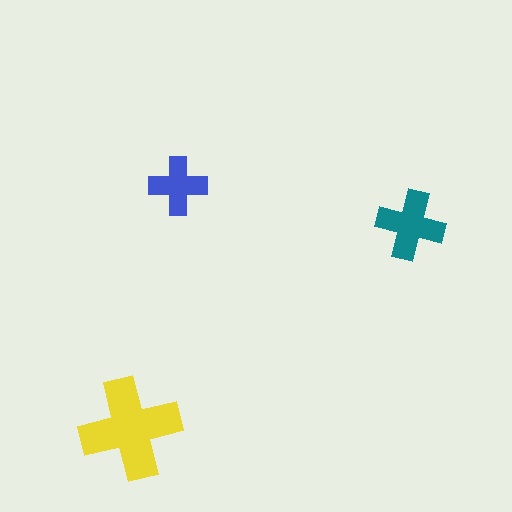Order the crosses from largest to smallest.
the yellow one, the teal one, the blue one.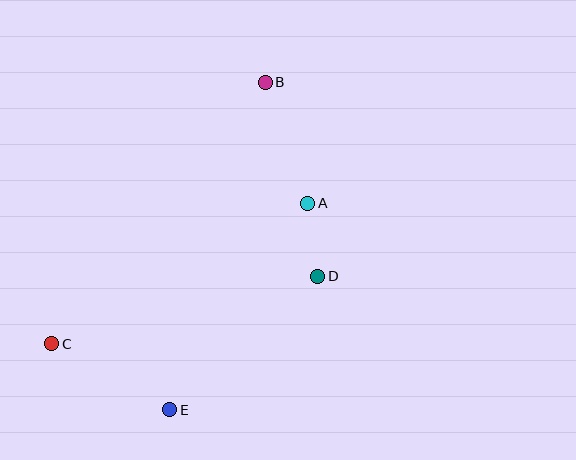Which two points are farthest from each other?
Points B and E are farthest from each other.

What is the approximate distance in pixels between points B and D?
The distance between B and D is approximately 201 pixels.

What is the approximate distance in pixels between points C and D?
The distance between C and D is approximately 275 pixels.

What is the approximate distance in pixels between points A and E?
The distance between A and E is approximately 249 pixels.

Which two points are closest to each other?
Points A and D are closest to each other.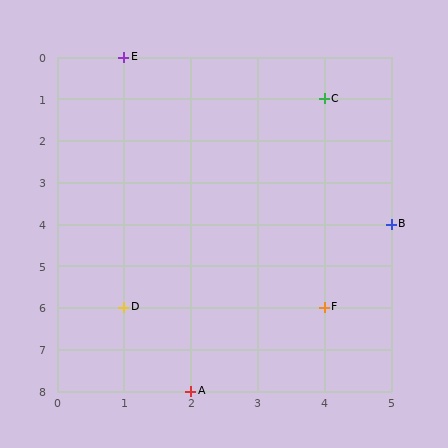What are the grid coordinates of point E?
Point E is at grid coordinates (1, 0).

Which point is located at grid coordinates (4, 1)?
Point C is at (4, 1).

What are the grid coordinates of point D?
Point D is at grid coordinates (1, 6).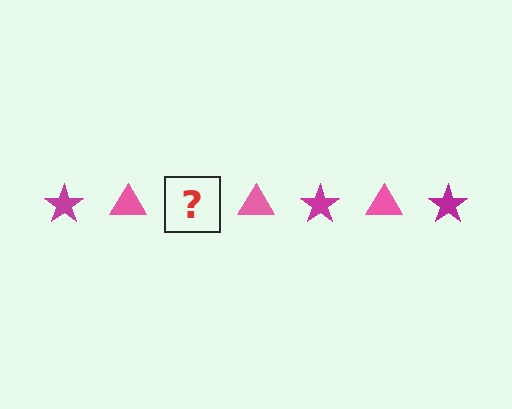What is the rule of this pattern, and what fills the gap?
The rule is that the pattern alternates between magenta star and pink triangle. The gap should be filled with a magenta star.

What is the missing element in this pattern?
The missing element is a magenta star.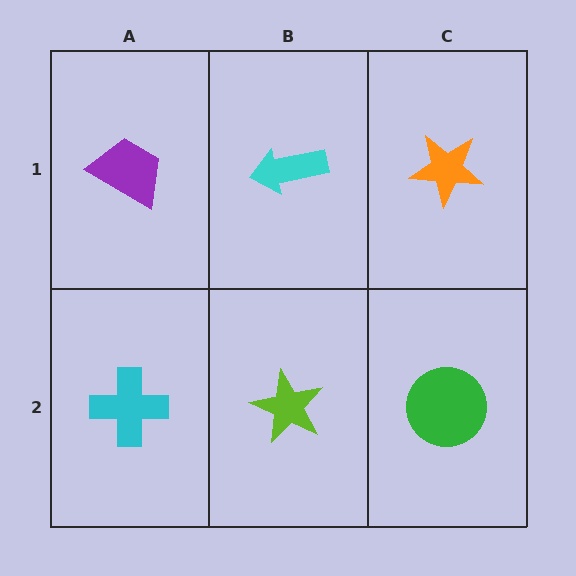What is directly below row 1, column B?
A lime star.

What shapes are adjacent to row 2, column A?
A purple trapezoid (row 1, column A), a lime star (row 2, column B).